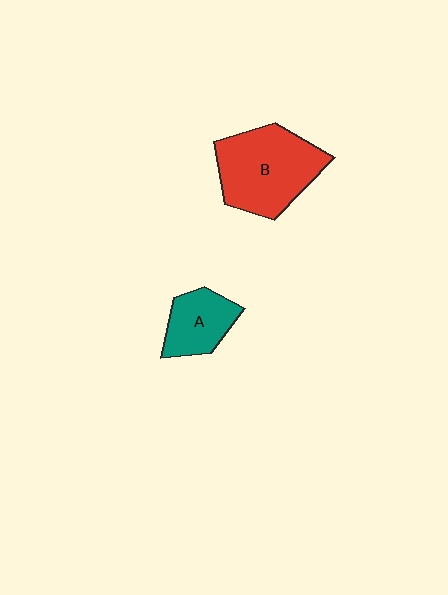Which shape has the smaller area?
Shape A (teal).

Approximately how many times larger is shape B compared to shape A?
Approximately 1.9 times.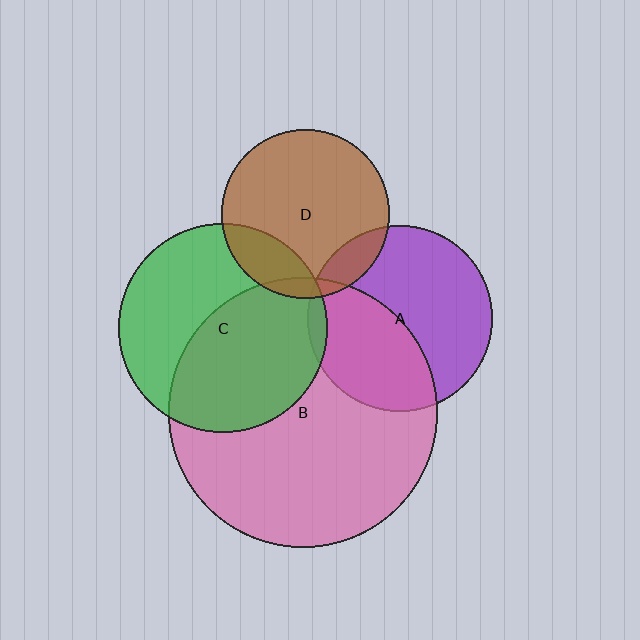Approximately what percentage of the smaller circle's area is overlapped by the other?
Approximately 10%.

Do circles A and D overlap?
Yes.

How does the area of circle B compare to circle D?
Approximately 2.6 times.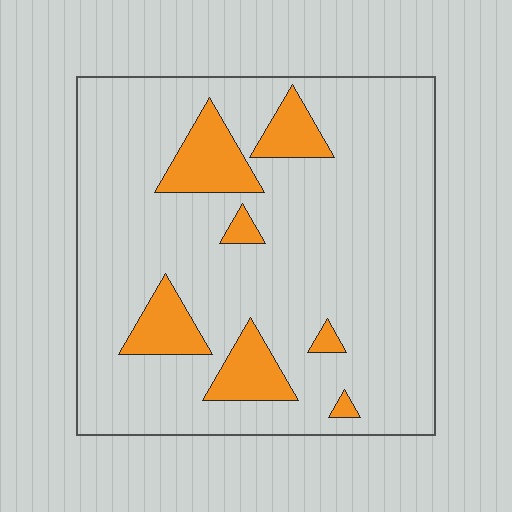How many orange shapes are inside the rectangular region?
7.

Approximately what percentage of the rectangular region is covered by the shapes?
Approximately 15%.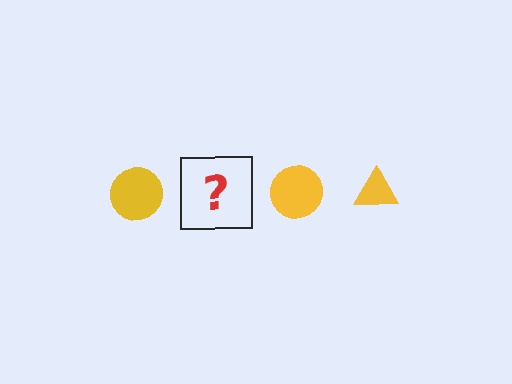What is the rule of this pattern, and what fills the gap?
The rule is that the pattern cycles through circle, triangle shapes in yellow. The gap should be filled with a yellow triangle.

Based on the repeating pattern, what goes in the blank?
The blank should be a yellow triangle.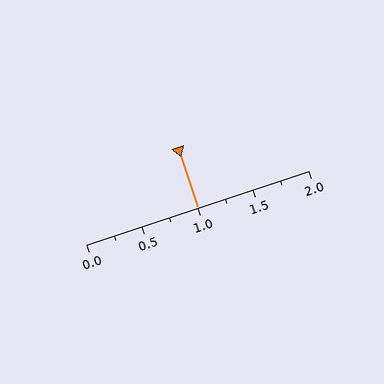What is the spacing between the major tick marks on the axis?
The major ticks are spaced 0.5 apart.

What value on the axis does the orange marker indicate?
The marker indicates approximately 1.